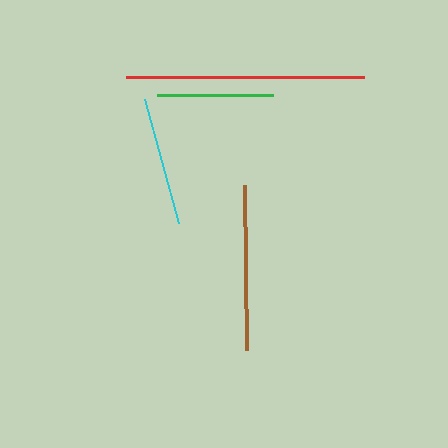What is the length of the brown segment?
The brown segment is approximately 166 pixels long.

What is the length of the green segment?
The green segment is approximately 115 pixels long.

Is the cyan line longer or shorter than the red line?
The red line is longer than the cyan line.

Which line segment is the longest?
The red line is the longest at approximately 237 pixels.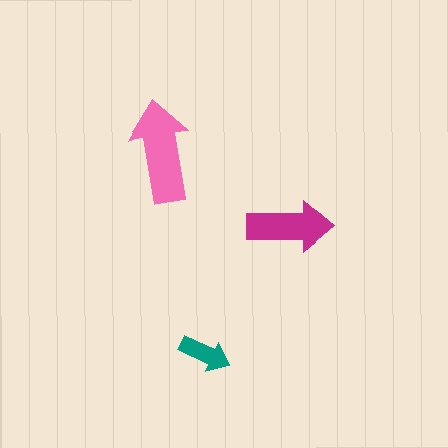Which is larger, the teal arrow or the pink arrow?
The pink one.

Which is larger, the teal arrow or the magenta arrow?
The magenta one.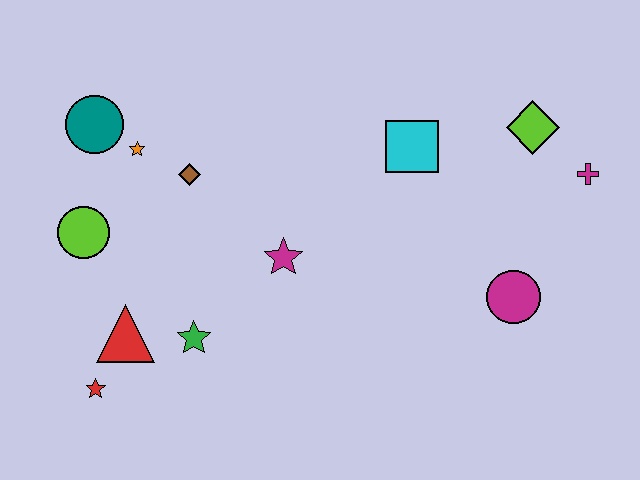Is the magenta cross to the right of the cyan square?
Yes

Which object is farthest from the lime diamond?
The red star is farthest from the lime diamond.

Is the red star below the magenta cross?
Yes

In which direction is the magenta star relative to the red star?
The magenta star is to the right of the red star.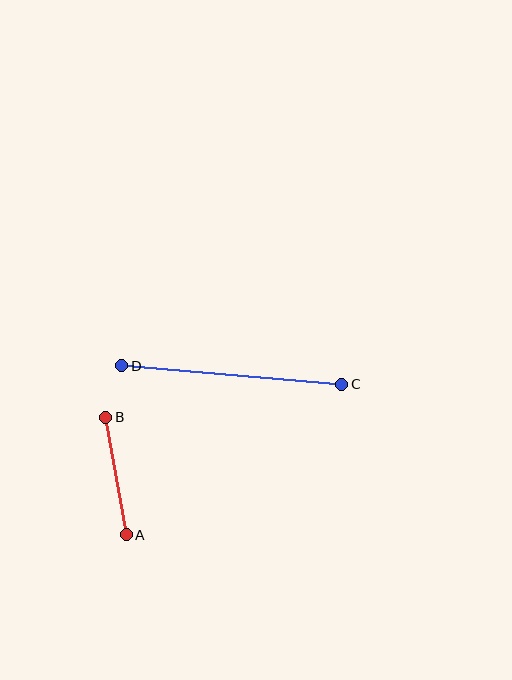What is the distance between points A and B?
The distance is approximately 119 pixels.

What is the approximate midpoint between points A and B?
The midpoint is at approximately (116, 476) pixels.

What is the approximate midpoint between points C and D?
The midpoint is at approximately (232, 375) pixels.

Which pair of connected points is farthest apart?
Points C and D are farthest apart.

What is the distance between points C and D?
The distance is approximately 221 pixels.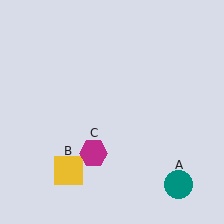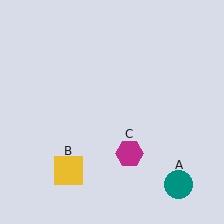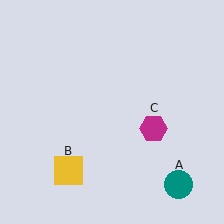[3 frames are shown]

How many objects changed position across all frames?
1 object changed position: magenta hexagon (object C).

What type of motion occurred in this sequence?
The magenta hexagon (object C) rotated counterclockwise around the center of the scene.